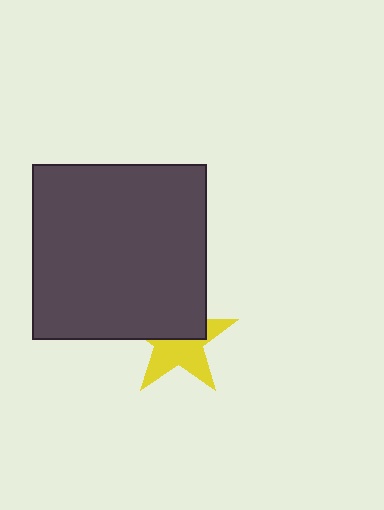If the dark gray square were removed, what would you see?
You would see the complete yellow star.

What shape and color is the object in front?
The object in front is a dark gray square.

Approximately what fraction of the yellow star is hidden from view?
Roughly 47% of the yellow star is hidden behind the dark gray square.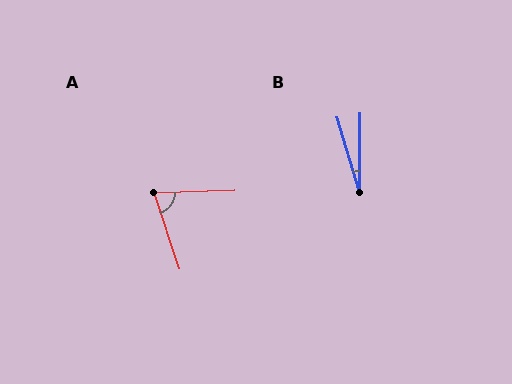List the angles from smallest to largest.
B (17°), A (73°).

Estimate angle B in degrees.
Approximately 17 degrees.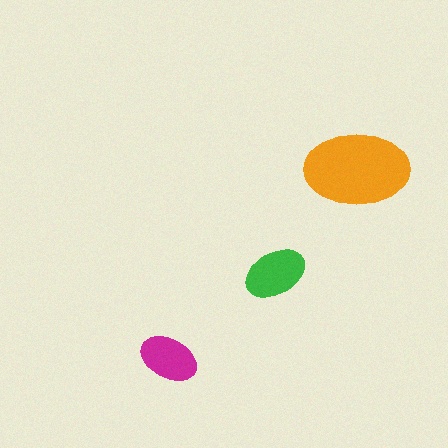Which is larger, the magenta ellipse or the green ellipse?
The green one.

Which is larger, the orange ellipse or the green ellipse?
The orange one.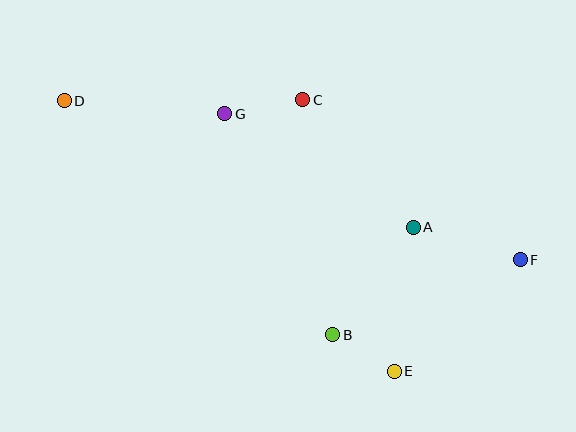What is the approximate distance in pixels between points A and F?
The distance between A and F is approximately 112 pixels.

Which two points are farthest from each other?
Points D and F are farthest from each other.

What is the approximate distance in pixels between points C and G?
The distance between C and G is approximately 79 pixels.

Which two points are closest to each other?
Points B and E are closest to each other.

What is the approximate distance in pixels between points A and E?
The distance between A and E is approximately 145 pixels.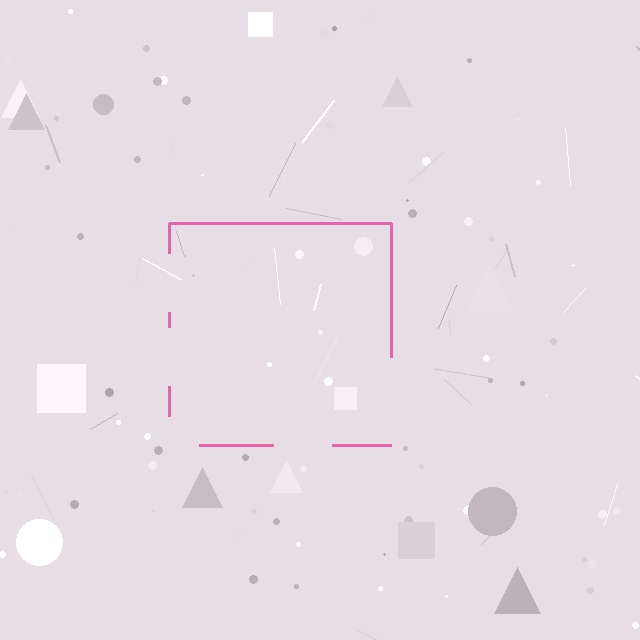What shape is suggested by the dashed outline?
The dashed outline suggests a square.